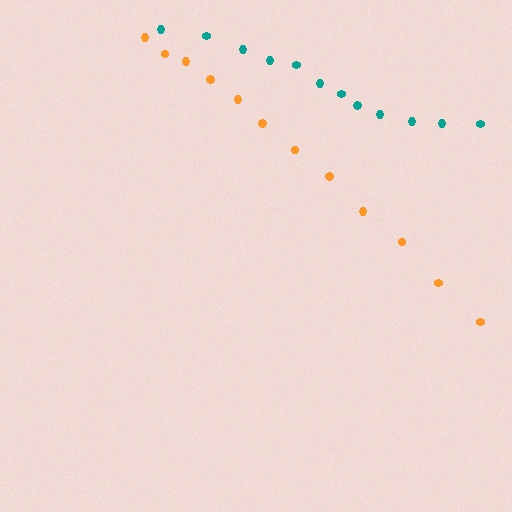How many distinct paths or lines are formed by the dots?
There are 2 distinct paths.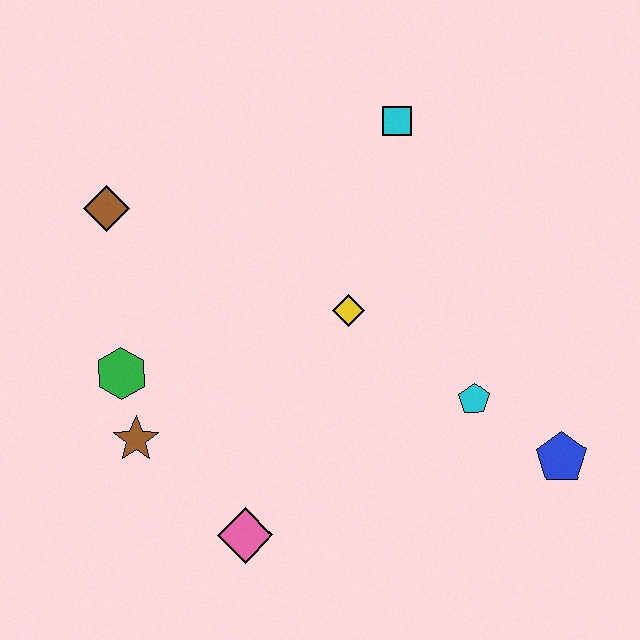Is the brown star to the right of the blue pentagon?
No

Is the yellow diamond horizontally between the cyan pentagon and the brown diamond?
Yes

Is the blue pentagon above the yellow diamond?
No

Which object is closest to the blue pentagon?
The cyan pentagon is closest to the blue pentagon.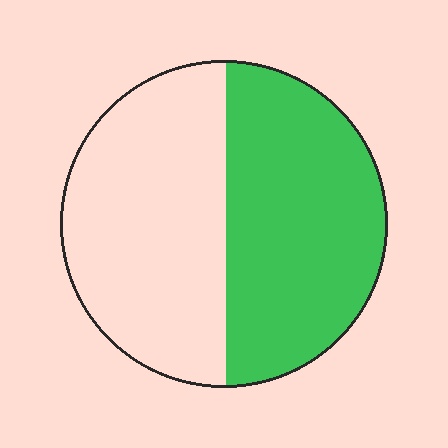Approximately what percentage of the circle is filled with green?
Approximately 50%.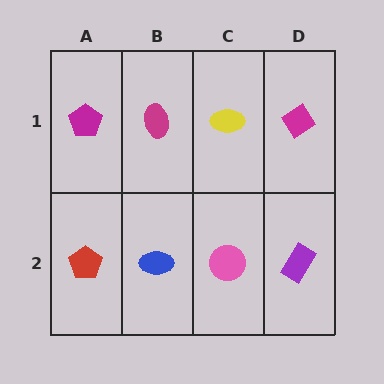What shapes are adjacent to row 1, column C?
A pink circle (row 2, column C), a magenta ellipse (row 1, column B), a magenta diamond (row 1, column D).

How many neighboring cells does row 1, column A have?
2.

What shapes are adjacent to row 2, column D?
A magenta diamond (row 1, column D), a pink circle (row 2, column C).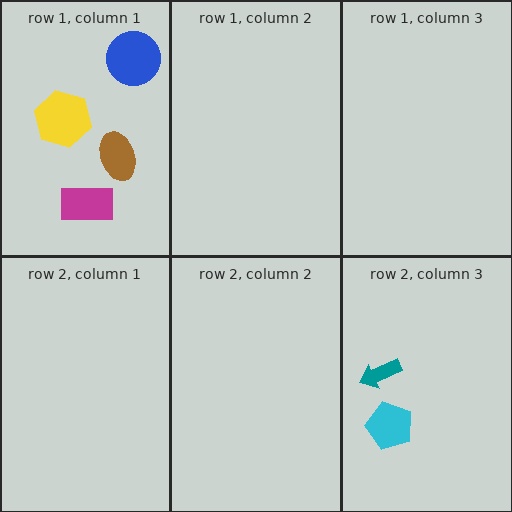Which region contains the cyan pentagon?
The row 2, column 3 region.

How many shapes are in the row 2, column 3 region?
2.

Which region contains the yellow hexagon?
The row 1, column 1 region.